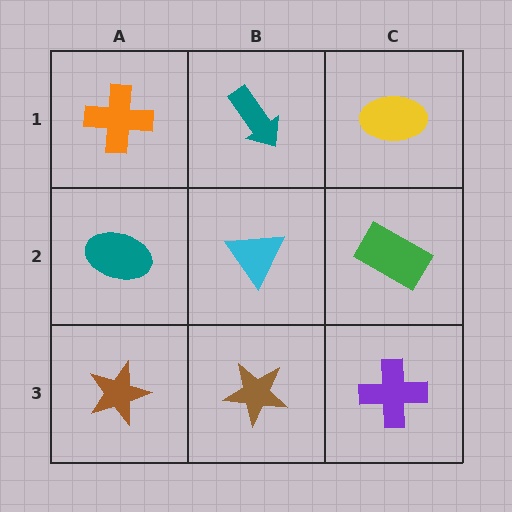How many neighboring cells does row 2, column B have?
4.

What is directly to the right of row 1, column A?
A teal arrow.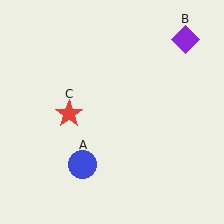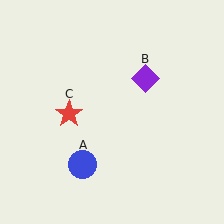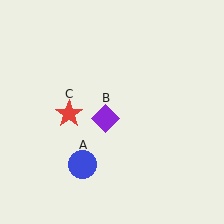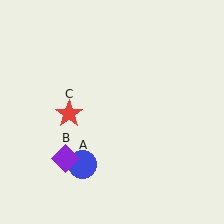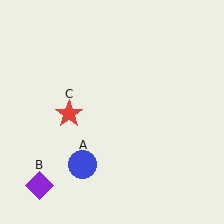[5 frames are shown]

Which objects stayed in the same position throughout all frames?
Blue circle (object A) and red star (object C) remained stationary.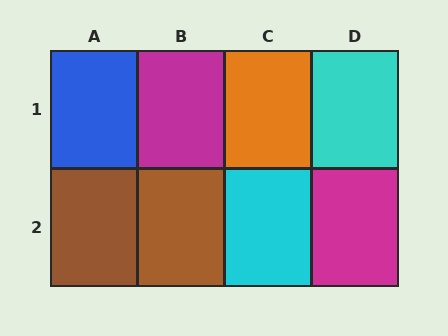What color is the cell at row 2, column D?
Magenta.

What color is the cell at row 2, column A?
Brown.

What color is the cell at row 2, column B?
Brown.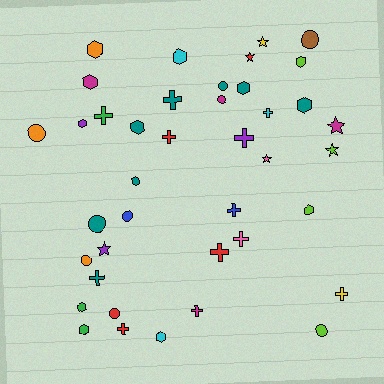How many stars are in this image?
There are 6 stars.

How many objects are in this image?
There are 40 objects.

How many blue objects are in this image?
There are 2 blue objects.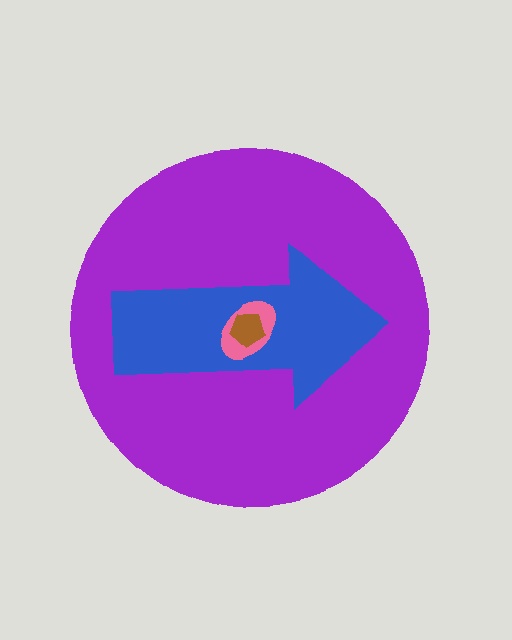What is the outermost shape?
The purple circle.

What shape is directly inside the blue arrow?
The pink ellipse.